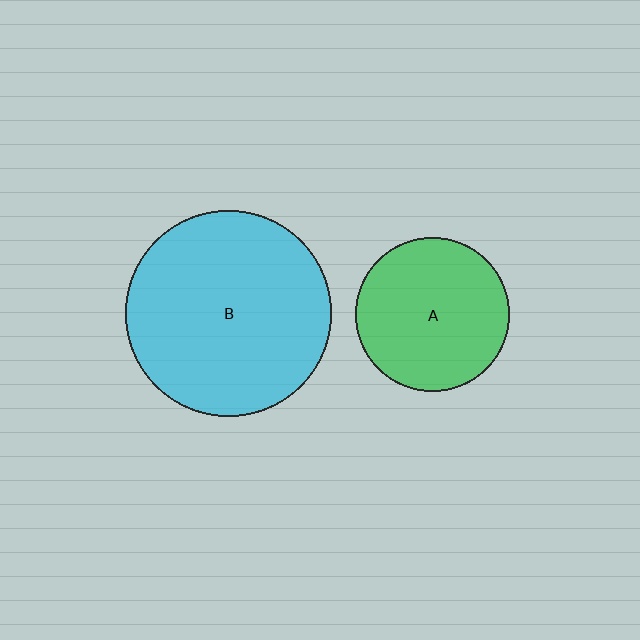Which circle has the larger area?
Circle B (cyan).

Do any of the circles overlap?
No, none of the circles overlap.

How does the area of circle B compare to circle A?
Approximately 1.8 times.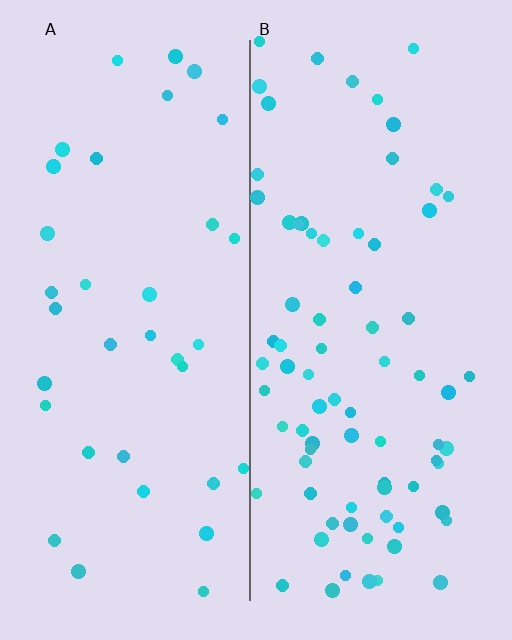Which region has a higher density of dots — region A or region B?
B (the right).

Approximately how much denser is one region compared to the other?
Approximately 2.2× — region B over region A.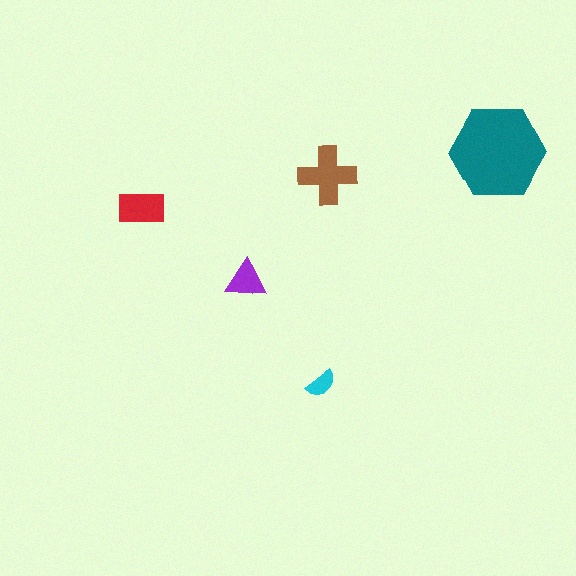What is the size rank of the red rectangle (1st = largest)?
3rd.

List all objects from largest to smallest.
The teal hexagon, the brown cross, the red rectangle, the purple triangle, the cyan semicircle.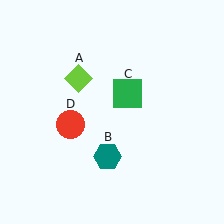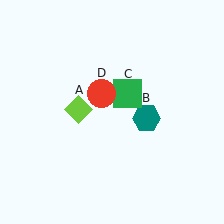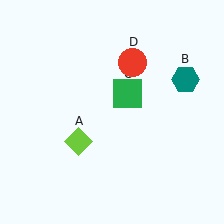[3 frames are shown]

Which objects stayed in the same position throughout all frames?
Green square (object C) remained stationary.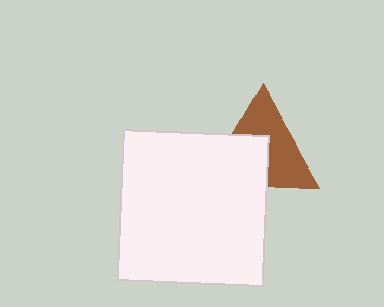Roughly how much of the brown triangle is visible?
About half of it is visible (roughly 55%).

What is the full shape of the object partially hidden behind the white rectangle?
The partially hidden object is a brown triangle.